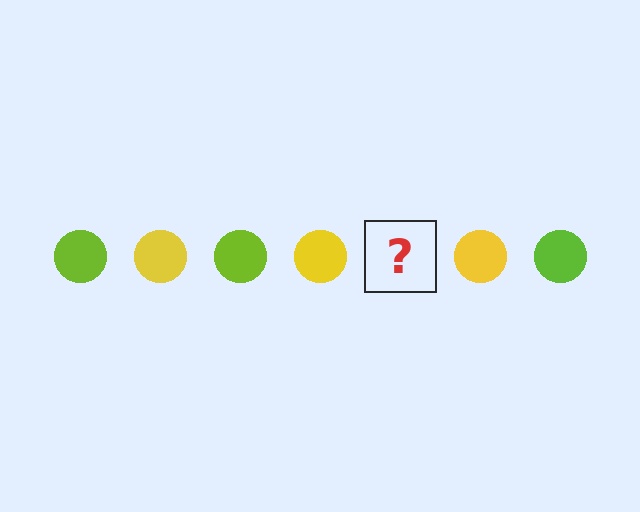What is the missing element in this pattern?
The missing element is a lime circle.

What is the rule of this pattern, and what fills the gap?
The rule is that the pattern cycles through lime, yellow circles. The gap should be filled with a lime circle.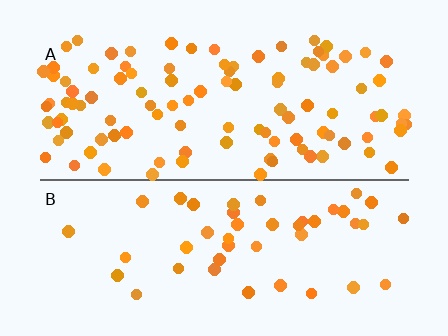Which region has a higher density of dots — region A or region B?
A (the top).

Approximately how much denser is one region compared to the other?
Approximately 2.2× — region A over region B.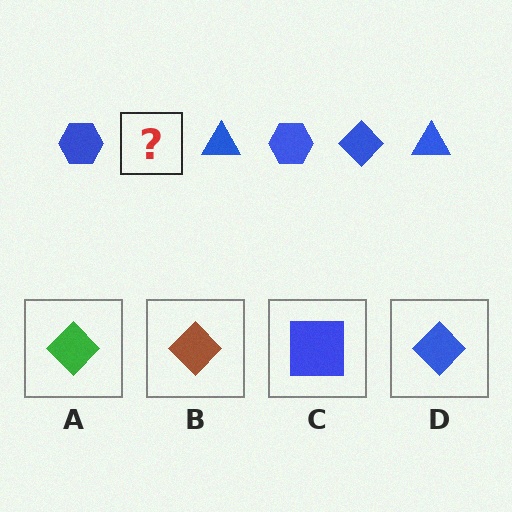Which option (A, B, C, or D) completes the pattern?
D.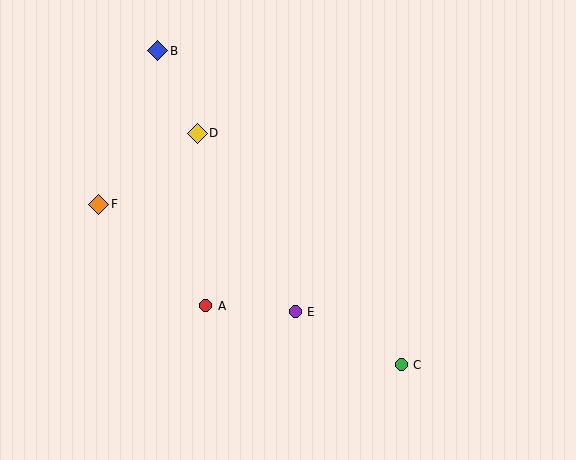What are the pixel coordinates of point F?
Point F is at (99, 204).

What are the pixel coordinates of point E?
Point E is at (295, 312).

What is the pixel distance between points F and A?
The distance between F and A is 148 pixels.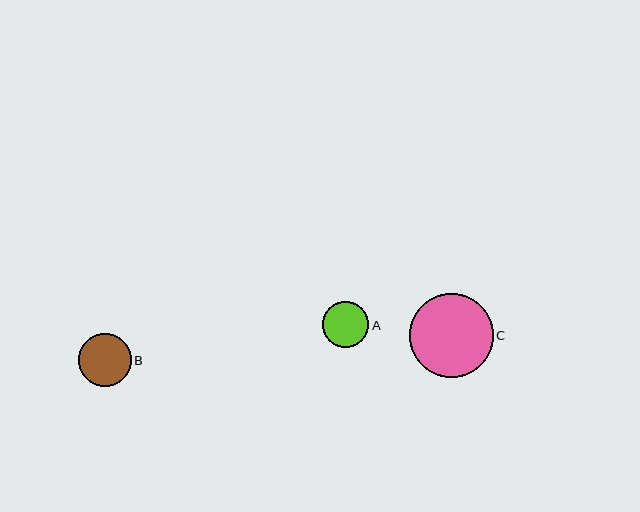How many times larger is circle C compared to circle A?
Circle C is approximately 1.8 times the size of circle A.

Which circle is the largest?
Circle C is the largest with a size of approximately 84 pixels.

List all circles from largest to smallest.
From largest to smallest: C, B, A.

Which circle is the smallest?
Circle A is the smallest with a size of approximately 46 pixels.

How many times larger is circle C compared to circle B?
Circle C is approximately 1.6 times the size of circle B.